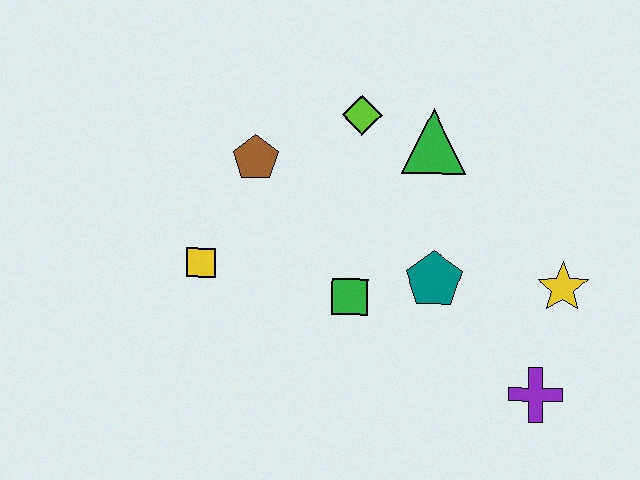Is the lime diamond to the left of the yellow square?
No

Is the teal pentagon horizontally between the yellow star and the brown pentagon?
Yes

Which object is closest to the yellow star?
The purple cross is closest to the yellow star.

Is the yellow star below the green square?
No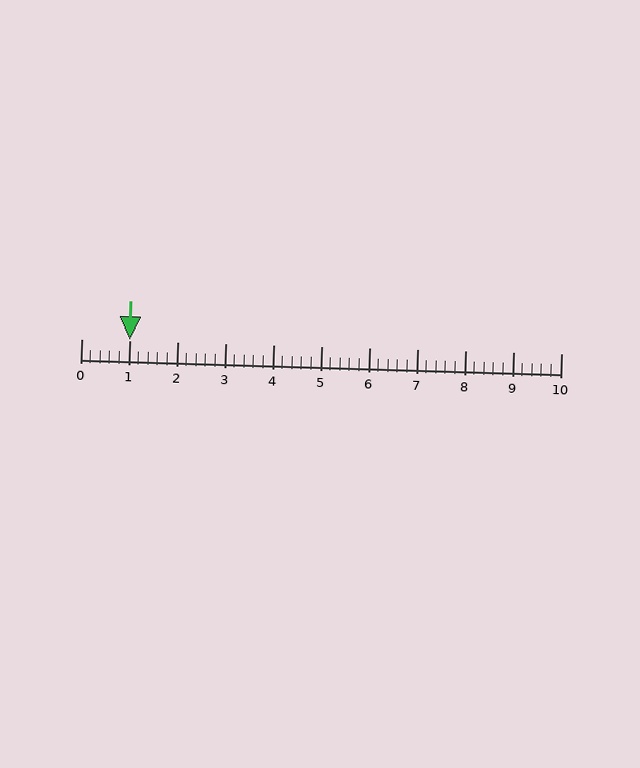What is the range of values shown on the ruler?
The ruler shows values from 0 to 10.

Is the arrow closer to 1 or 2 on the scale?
The arrow is closer to 1.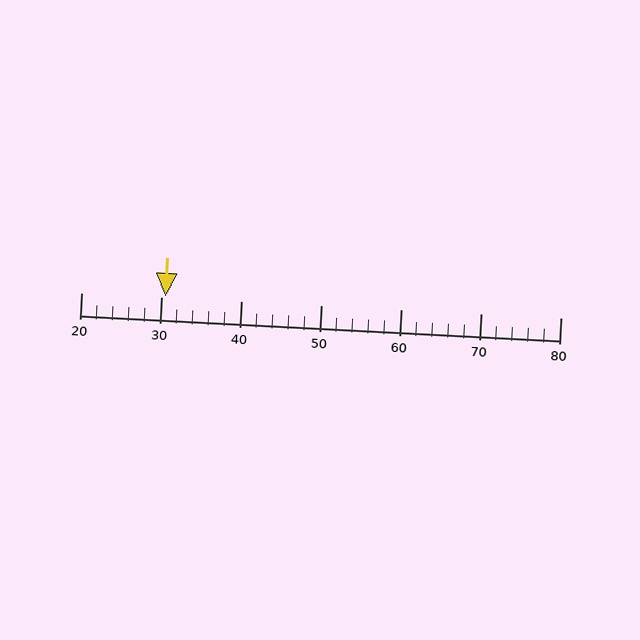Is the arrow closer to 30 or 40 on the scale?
The arrow is closer to 30.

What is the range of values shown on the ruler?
The ruler shows values from 20 to 80.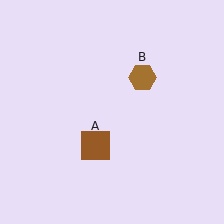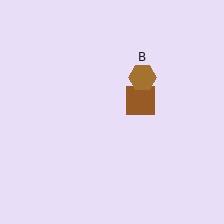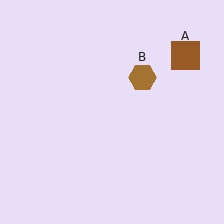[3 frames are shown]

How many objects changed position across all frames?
1 object changed position: brown square (object A).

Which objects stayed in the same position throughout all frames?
Brown hexagon (object B) remained stationary.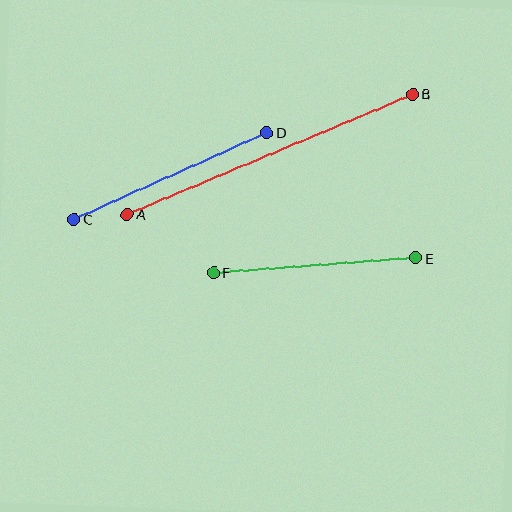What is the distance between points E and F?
The distance is approximately 203 pixels.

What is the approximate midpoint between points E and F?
The midpoint is at approximately (315, 265) pixels.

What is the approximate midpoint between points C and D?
The midpoint is at approximately (170, 176) pixels.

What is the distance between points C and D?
The distance is approximately 211 pixels.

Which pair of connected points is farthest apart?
Points A and B are farthest apart.